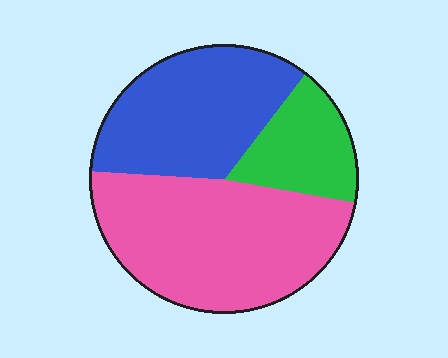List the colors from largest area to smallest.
From largest to smallest: pink, blue, green.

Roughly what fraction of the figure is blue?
Blue takes up about one third (1/3) of the figure.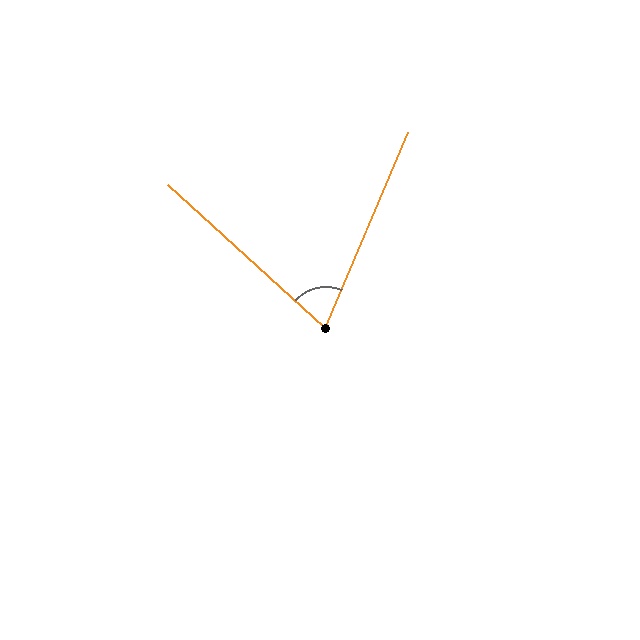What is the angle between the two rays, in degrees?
Approximately 71 degrees.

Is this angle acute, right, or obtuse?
It is acute.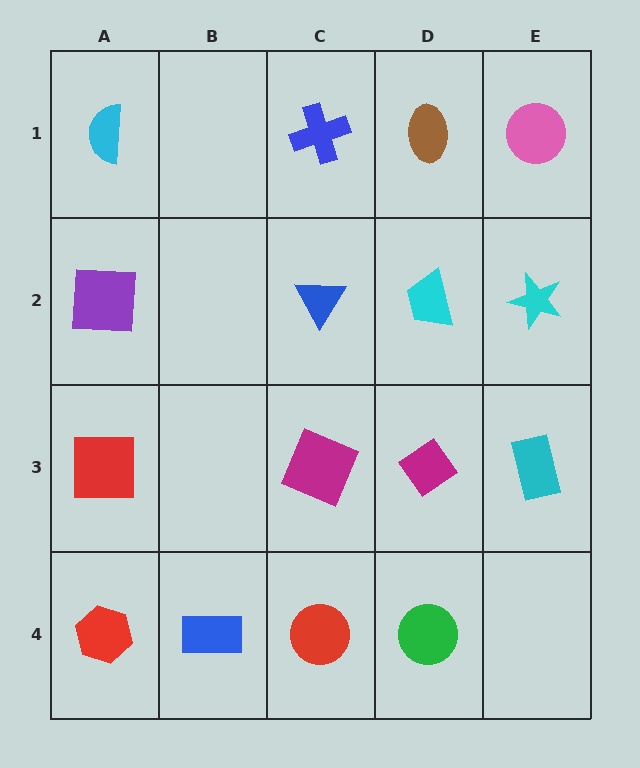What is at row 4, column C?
A red circle.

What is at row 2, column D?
A cyan trapezoid.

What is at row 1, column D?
A brown ellipse.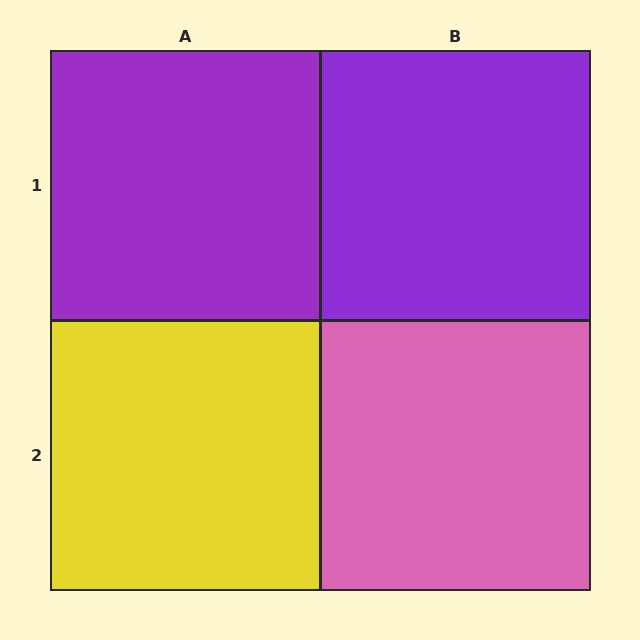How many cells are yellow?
1 cell is yellow.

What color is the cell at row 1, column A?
Purple.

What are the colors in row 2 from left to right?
Yellow, pink.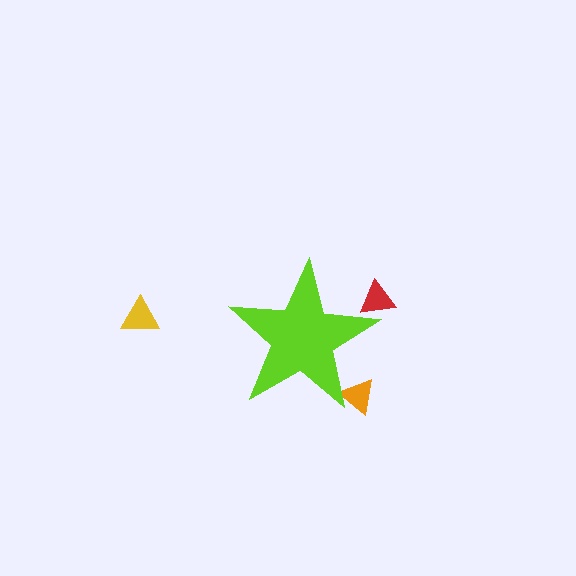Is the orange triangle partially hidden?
Yes, the orange triangle is partially hidden behind the lime star.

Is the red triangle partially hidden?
Yes, the red triangle is partially hidden behind the lime star.